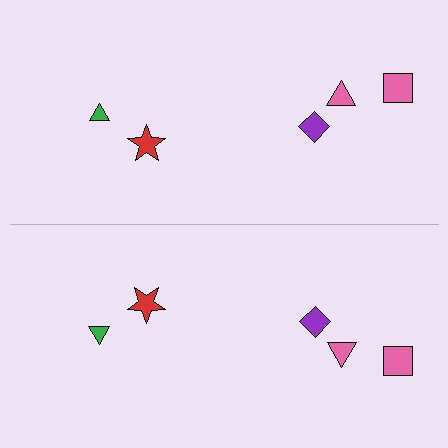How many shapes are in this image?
There are 10 shapes in this image.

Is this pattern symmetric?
Yes, this pattern has bilateral (reflection) symmetry.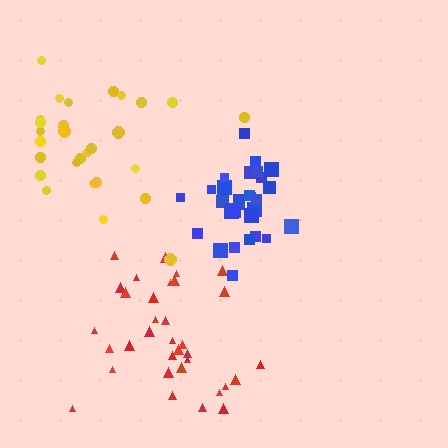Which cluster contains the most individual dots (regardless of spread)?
Red (34).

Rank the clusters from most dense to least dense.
blue, red, yellow.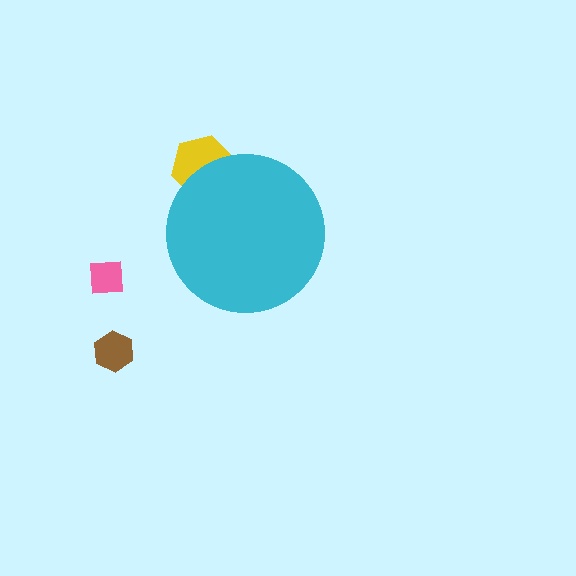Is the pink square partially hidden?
No, the pink square is fully visible.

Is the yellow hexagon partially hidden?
Yes, the yellow hexagon is partially hidden behind the cyan circle.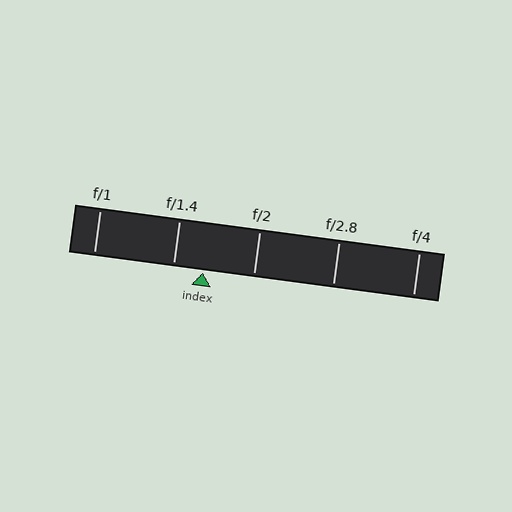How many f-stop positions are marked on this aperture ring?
There are 5 f-stop positions marked.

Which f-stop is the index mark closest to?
The index mark is closest to f/1.4.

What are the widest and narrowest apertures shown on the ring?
The widest aperture shown is f/1 and the narrowest is f/4.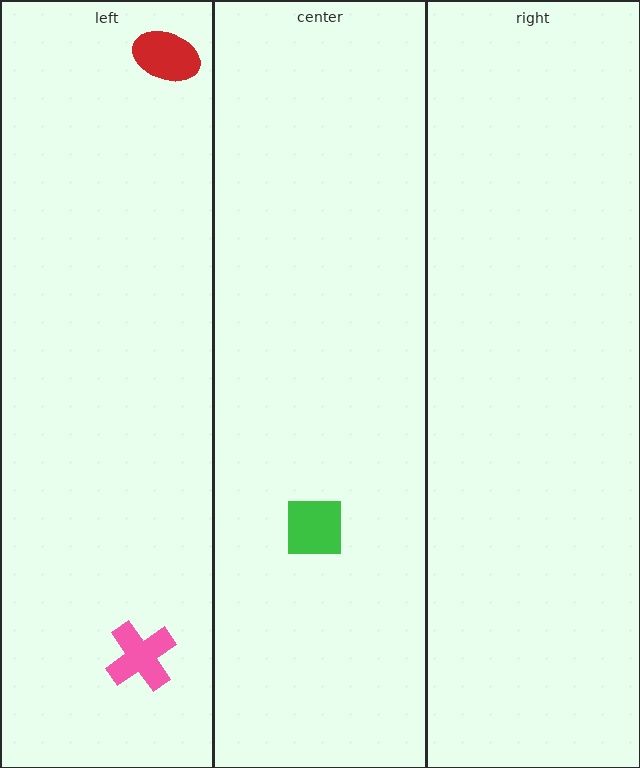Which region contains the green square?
The center region.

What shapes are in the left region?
The red ellipse, the pink cross.